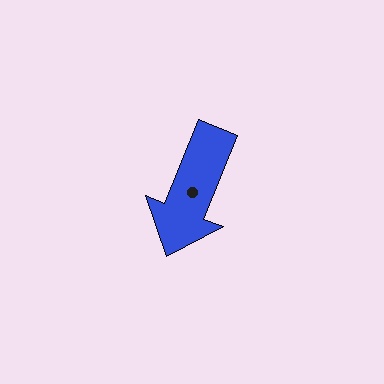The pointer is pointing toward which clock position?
Roughly 7 o'clock.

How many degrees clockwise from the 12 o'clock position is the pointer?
Approximately 202 degrees.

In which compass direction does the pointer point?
South.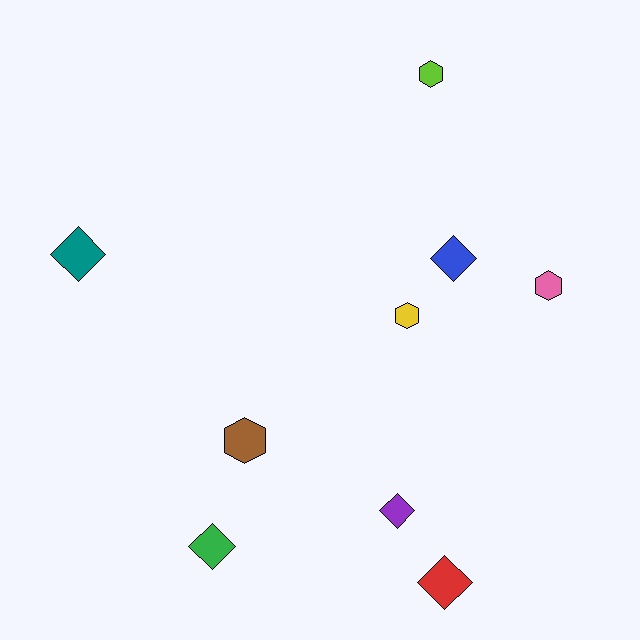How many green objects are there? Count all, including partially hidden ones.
There is 1 green object.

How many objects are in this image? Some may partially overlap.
There are 9 objects.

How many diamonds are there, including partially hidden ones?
There are 5 diamonds.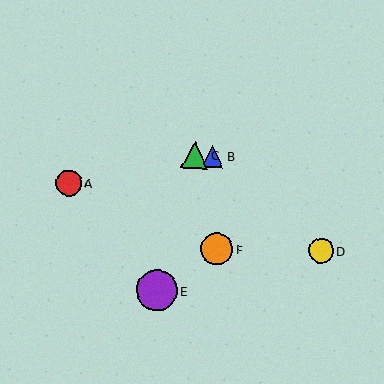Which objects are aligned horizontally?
Objects B, C are aligned horizontally.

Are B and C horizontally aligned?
Yes, both are at y≈156.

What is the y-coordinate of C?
Object C is at y≈155.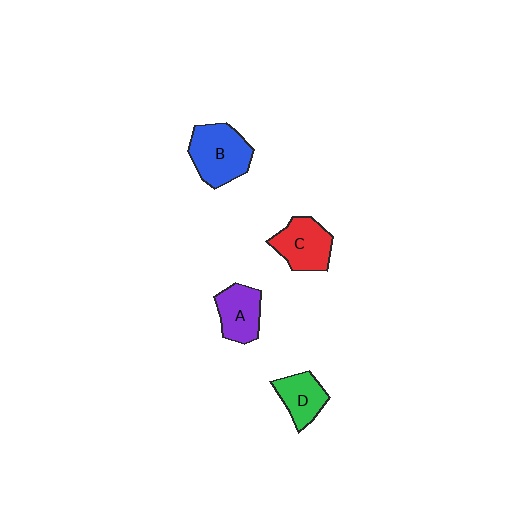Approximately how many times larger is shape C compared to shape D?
Approximately 1.3 times.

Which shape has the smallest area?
Shape D (green).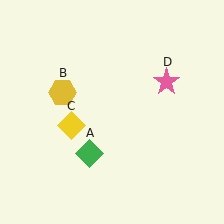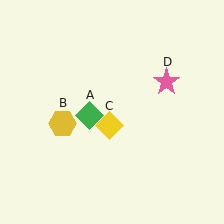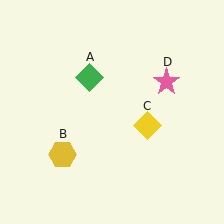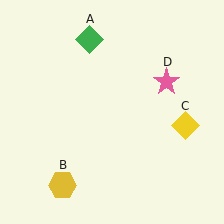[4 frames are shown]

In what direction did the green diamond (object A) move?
The green diamond (object A) moved up.